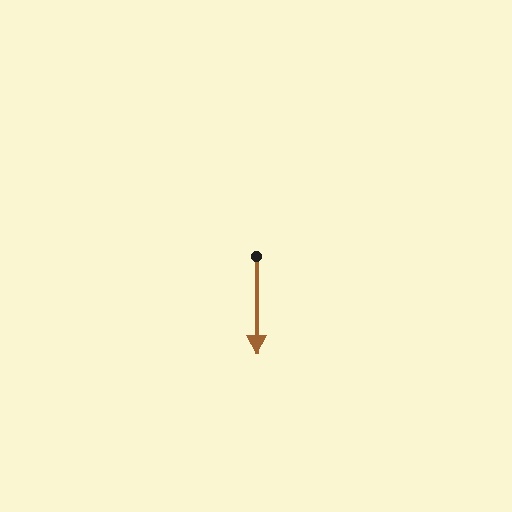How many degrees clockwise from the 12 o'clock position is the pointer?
Approximately 180 degrees.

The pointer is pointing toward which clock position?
Roughly 6 o'clock.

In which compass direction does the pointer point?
South.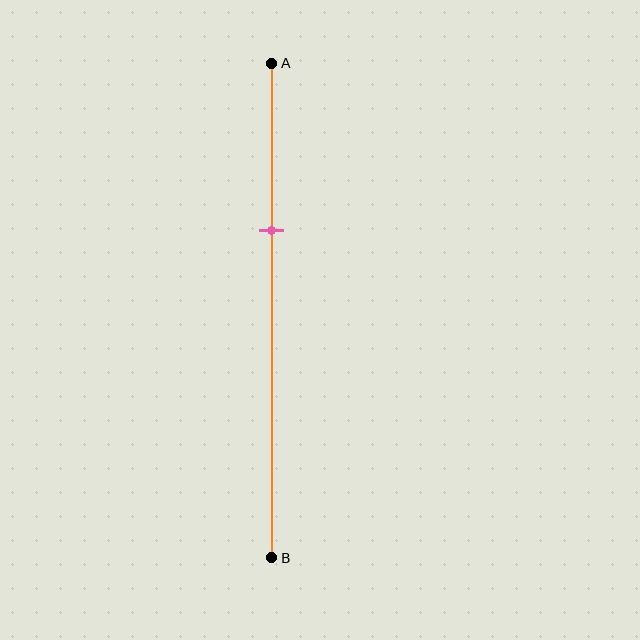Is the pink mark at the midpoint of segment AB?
No, the mark is at about 35% from A, not at the 50% midpoint.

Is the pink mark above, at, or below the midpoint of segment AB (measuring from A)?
The pink mark is above the midpoint of segment AB.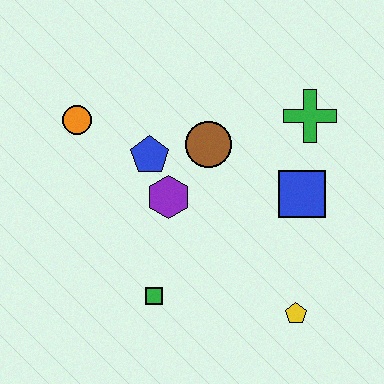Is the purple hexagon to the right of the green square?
Yes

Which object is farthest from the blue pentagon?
The yellow pentagon is farthest from the blue pentagon.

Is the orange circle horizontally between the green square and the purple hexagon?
No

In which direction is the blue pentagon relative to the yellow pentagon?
The blue pentagon is above the yellow pentagon.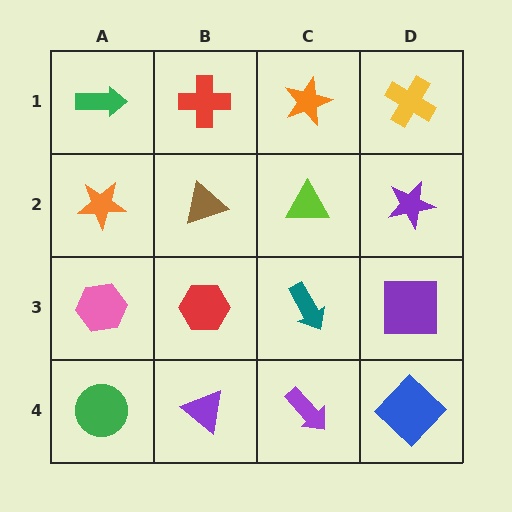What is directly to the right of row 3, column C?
A purple square.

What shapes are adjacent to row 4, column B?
A red hexagon (row 3, column B), a green circle (row 4, column A), a purple arrow (row 4, column C).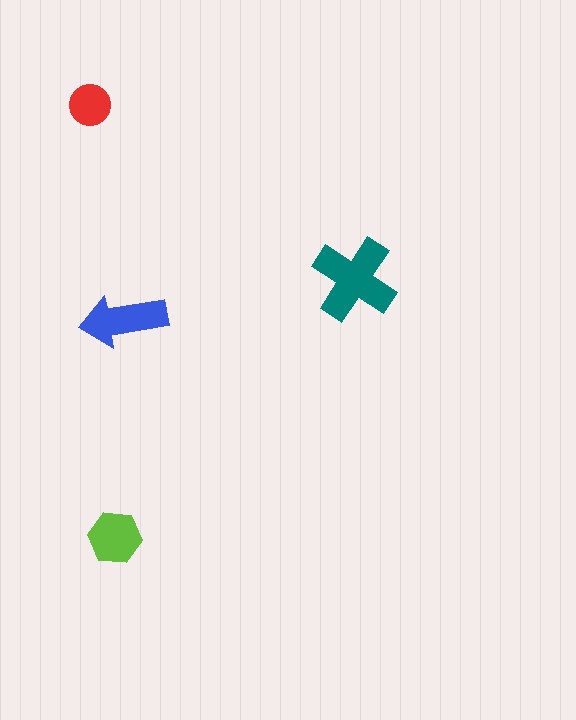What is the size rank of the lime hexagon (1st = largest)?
3rd.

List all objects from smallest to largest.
The red circle, the lime hexagon, the blue arrow, the teal cross.